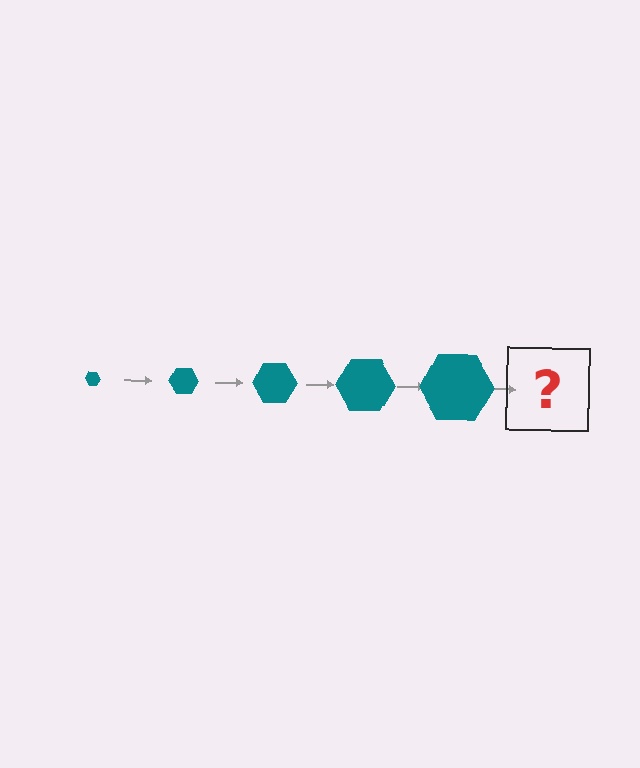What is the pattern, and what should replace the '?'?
The pattern is that the hexagon gets progressively larger each step. The '?' should be a teal hexagon, larger than the previous one.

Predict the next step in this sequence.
The next step is a teal hexagon, larger than the previous one.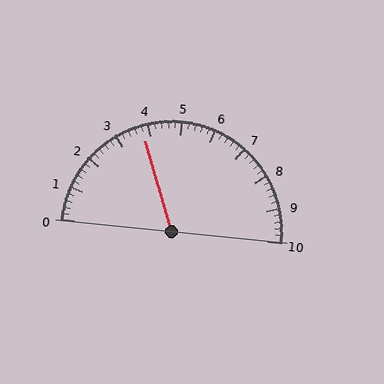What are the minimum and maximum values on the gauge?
The gauge ranges from 0 to 10.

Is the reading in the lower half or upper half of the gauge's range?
The reading is in the lower half of the range (0 to 10).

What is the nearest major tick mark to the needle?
The nearest major tick mark is 4.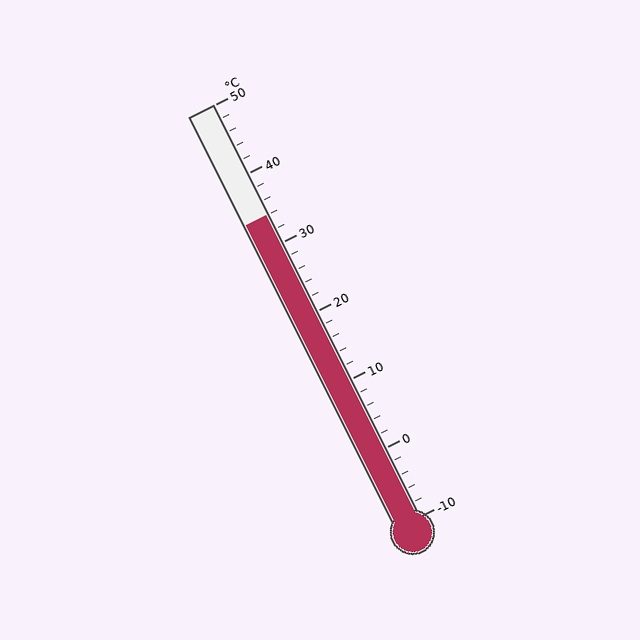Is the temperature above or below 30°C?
The temperature is above 30°C.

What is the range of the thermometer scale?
The thermometer scale ranges from -10°C to 50°C.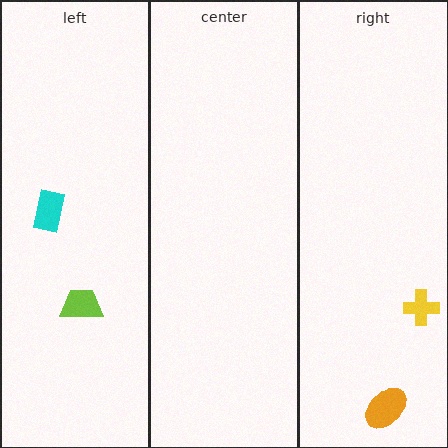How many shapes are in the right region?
2.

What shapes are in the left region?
The cyan rectangle, the lime trapezoid.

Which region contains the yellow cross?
The right region.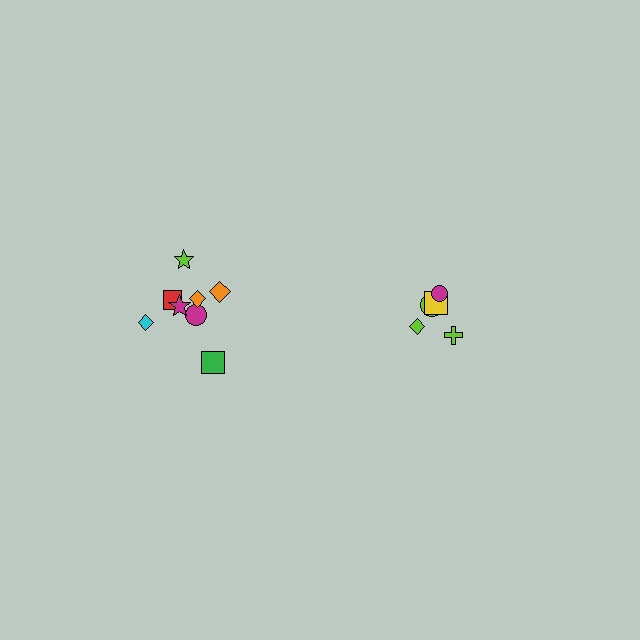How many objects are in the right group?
There are 5 objects.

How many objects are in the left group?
There are 8 objects.